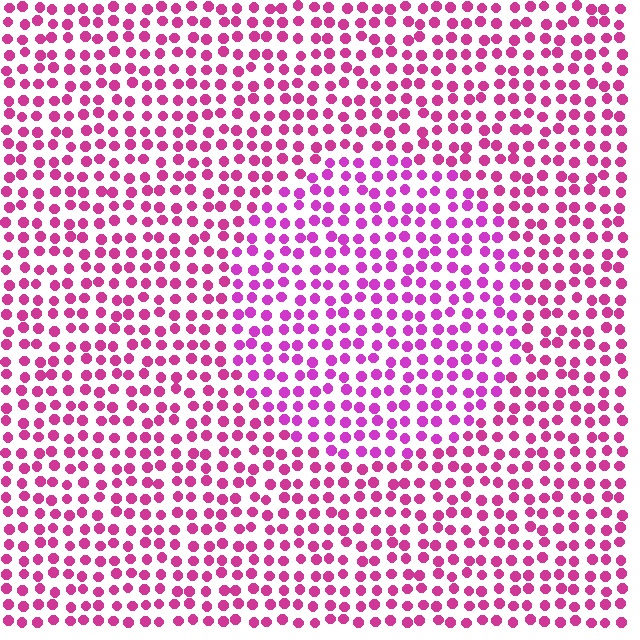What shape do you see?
I see a circle.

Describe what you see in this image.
The image is filled with small magenta elements in a uniform arrangement. A circle-shaped region is visible where the elements are tinted to a slightly different hue, forming a subtle color boundary.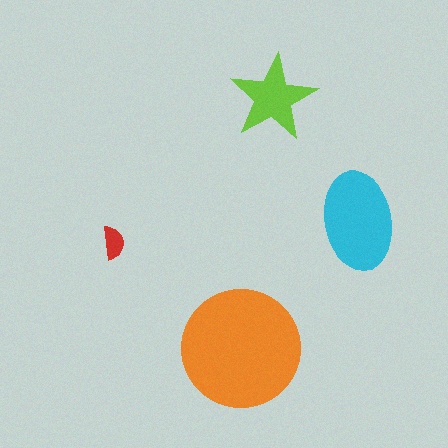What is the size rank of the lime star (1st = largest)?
3rd.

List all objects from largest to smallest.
The orange circle, the cyan ellipse, the lime star, the red semicircle.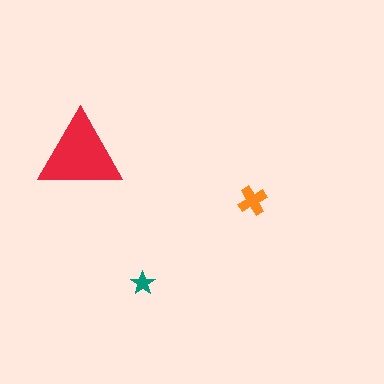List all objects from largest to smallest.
The red triangle, the orange cross, the teal star.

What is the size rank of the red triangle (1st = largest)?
1st.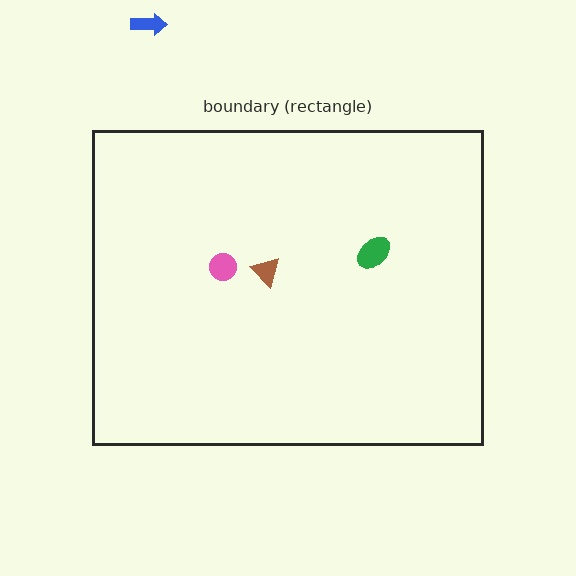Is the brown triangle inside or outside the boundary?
Inside.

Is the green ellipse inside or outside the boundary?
Inside.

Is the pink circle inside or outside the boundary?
Inside.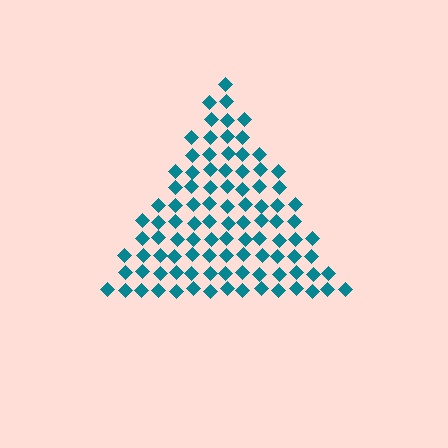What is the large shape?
The large shape is a triangle.